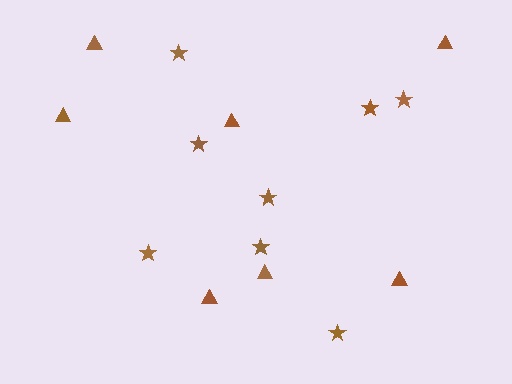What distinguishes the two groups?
There are 2 groups: one group of stars (8) and one group of triangles (7).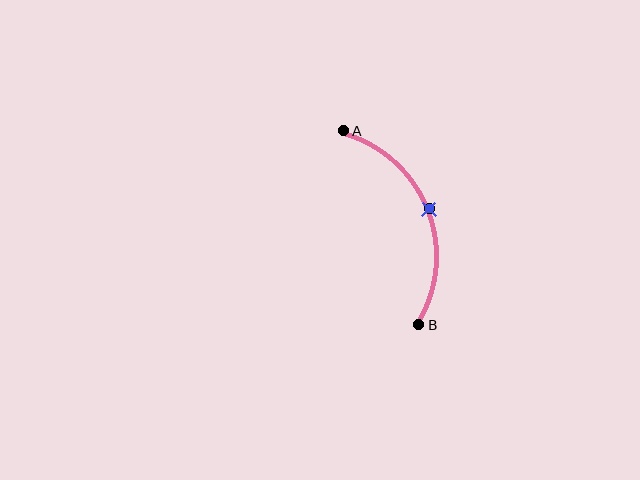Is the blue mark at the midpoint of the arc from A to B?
Yes. The blue mark lies on the arc at equal arc-length from both A and B — it is the arc midpoint.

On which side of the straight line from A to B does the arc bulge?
The arc bulges to the right of the straight line connecting A and B.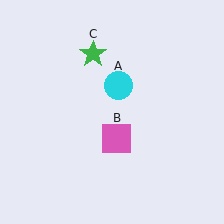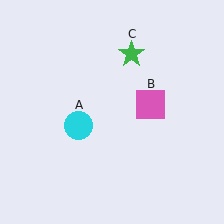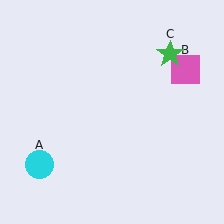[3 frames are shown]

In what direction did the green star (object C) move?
The green star (object C) moved right.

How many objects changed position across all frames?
3 objects changed position: cyan circle (object A), pink square (object B), green star (object C).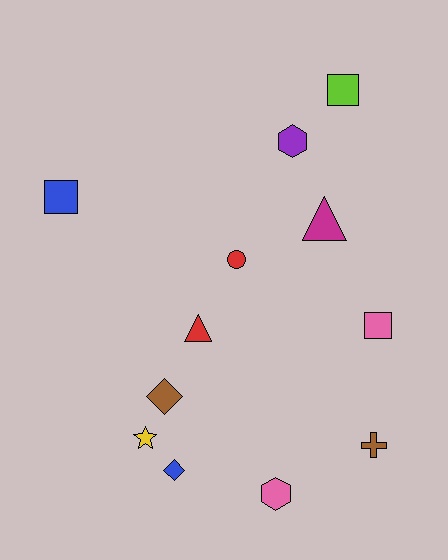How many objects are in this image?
There are 12 objects.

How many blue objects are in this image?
There are 2 blue objects.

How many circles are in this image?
There is 1 circle.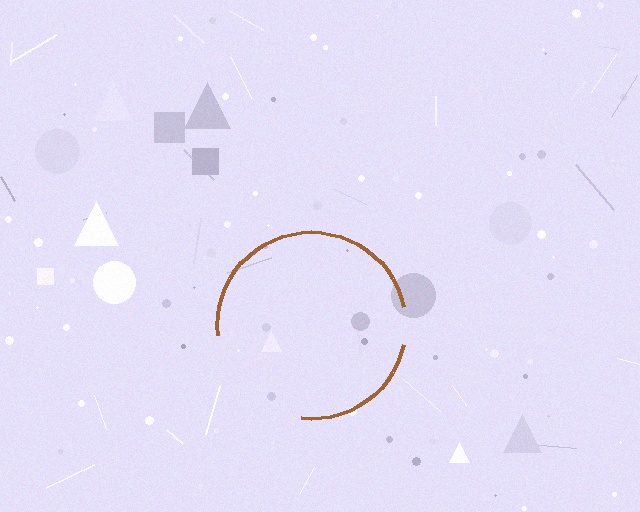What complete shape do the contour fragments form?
The contour fragments form a circle.